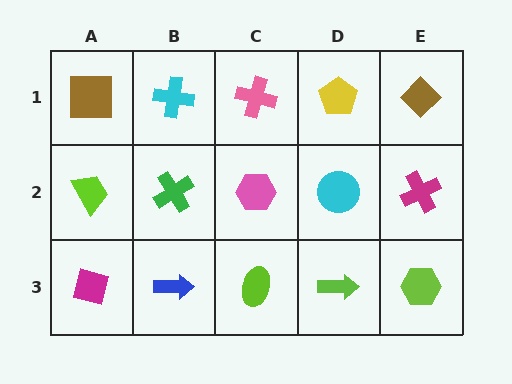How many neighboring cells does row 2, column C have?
4.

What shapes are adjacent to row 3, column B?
A green cross (row 2, column B), a magenta square (row 3, column A), a lime ellipse (row 3, column C).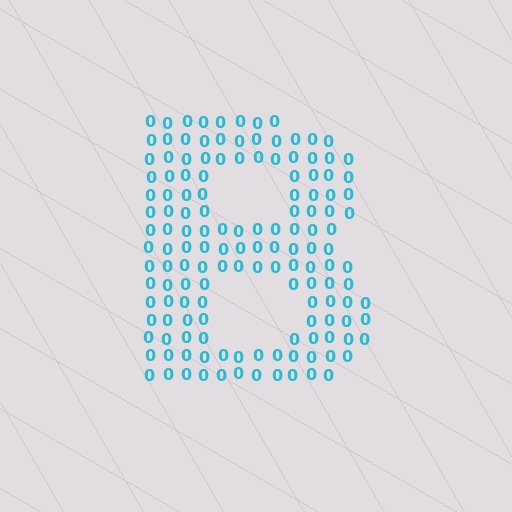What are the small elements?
The small elements are digit 0's.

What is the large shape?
The large shape is the letter B.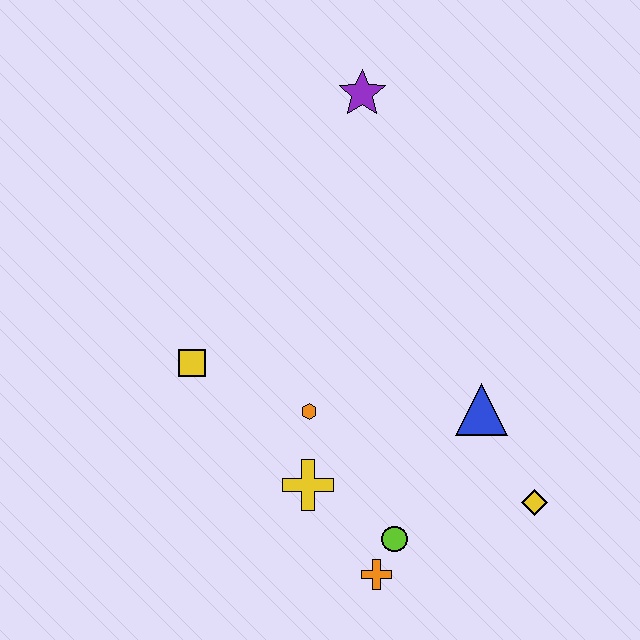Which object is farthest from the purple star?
The orange cross is farthest from the purple star.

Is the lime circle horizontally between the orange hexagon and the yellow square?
No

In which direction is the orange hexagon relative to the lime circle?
The orange hexagon is above the lime circle.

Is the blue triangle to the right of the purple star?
Yes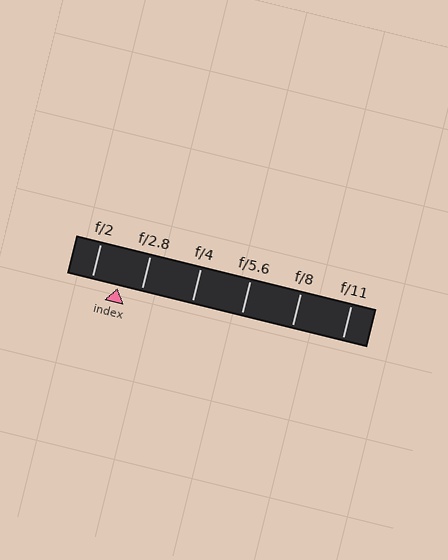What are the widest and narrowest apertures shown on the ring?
The widest aperture shown is f/2 and the narrowest is f/11.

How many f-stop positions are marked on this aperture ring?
There are 6 f-stop positions marked.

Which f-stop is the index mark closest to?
The index mark is closest to f/2.8.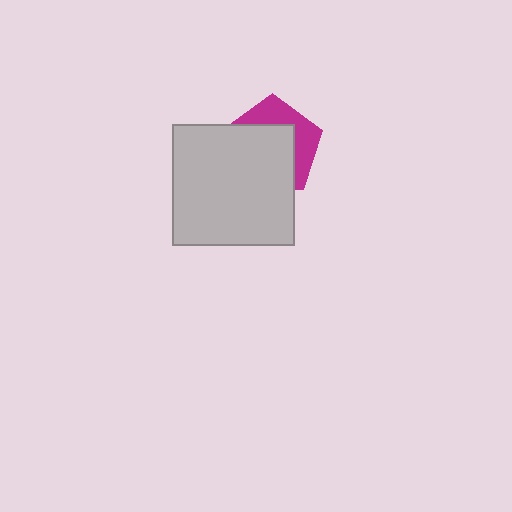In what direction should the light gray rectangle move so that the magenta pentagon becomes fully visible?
The light gray rectangle should move toward the lower-left. That is the shortest direction to clear the overlap and leave the magenta pentagon fully visible.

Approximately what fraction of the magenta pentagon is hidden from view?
Roughly 64% of the magenta pentagon is hidden behind the light gray rectangle.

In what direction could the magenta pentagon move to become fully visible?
The magenta pentagon could move toward the upper-right. That would shift it out from behind the light gray rectangle entirely.